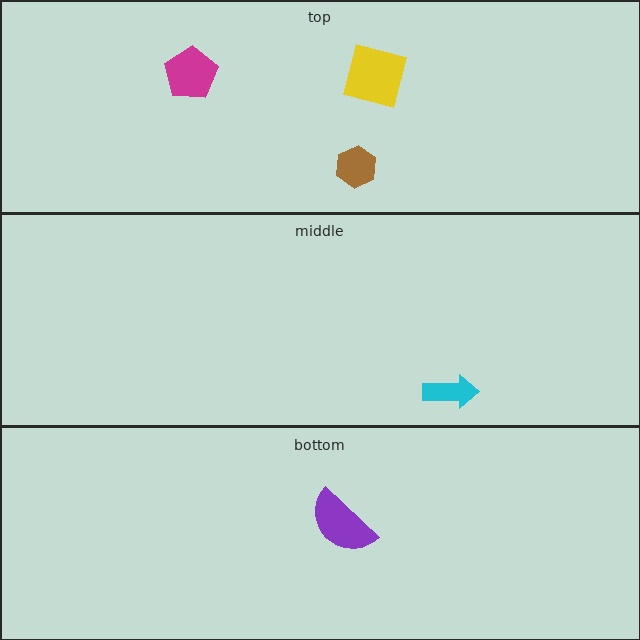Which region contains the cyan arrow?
The middle region.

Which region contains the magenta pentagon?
The top region.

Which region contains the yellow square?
The top region.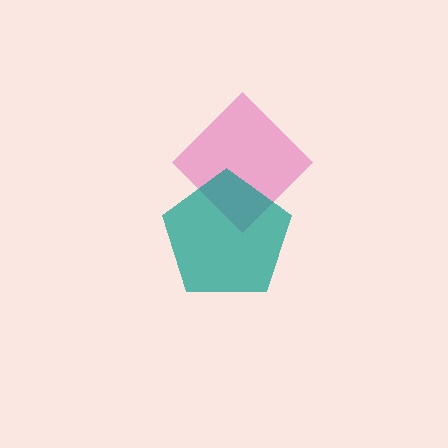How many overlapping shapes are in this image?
There are 2 overlapping shapes in the image.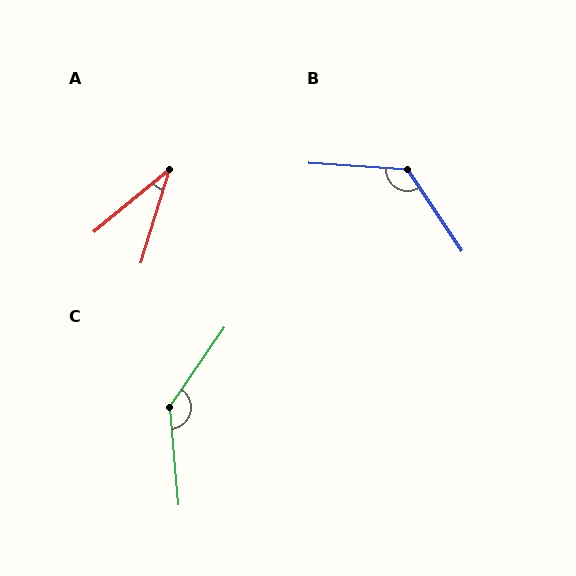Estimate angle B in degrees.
Approximately 128 degrees.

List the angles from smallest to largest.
A (33°), B (128°), C (141°).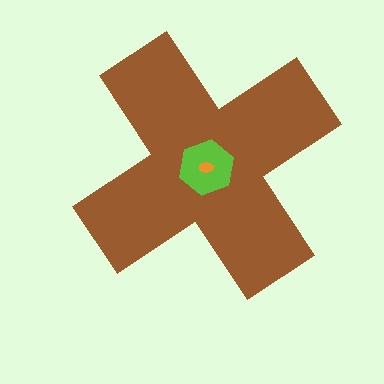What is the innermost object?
The orange ellipse.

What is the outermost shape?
The brown cross.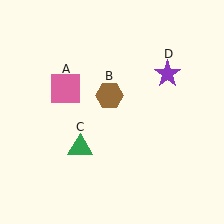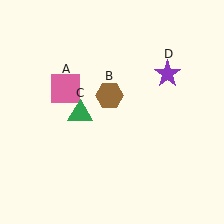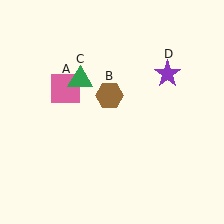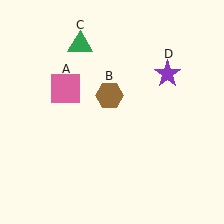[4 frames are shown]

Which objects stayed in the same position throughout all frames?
Pink square (object A) and brown hexagon (object B) and purple star (object D) remained stationary.